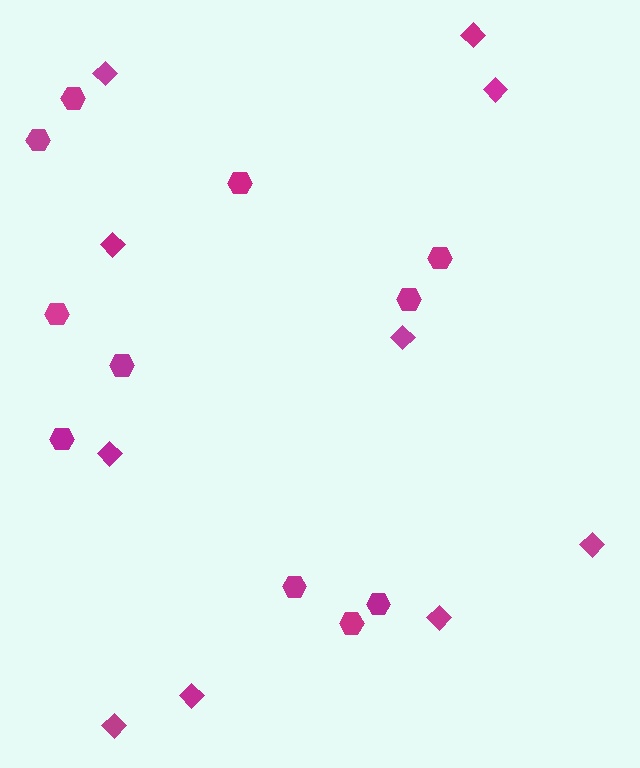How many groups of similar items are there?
There are 2 groups: one group of diamonds (10) and one group of hexagons (11).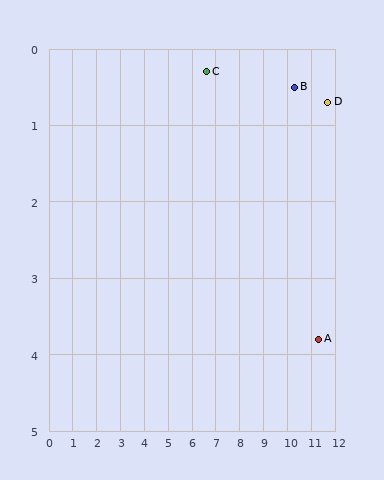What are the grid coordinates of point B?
Point B is at approximately (10.3, 0.5).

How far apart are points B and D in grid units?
Points B and D are about 1.4 grid units apart.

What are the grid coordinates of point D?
Point D is at approximately (11.7, 0.7).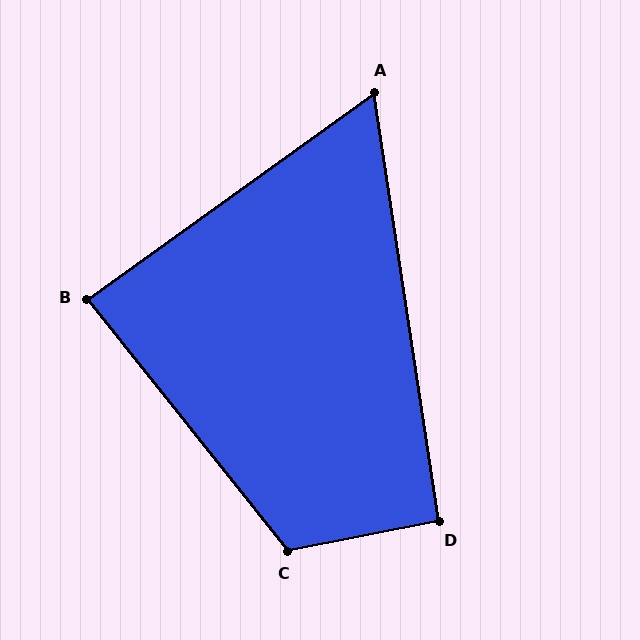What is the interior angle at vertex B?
Approximately 87 degrees (approximately right).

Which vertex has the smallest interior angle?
A, at approximately 63 degrees.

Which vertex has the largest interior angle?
C, at approximately 117 degrees.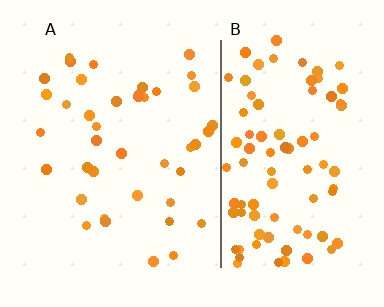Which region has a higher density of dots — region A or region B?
B (the right).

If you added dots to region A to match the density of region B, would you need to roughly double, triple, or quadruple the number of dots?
Approximately double.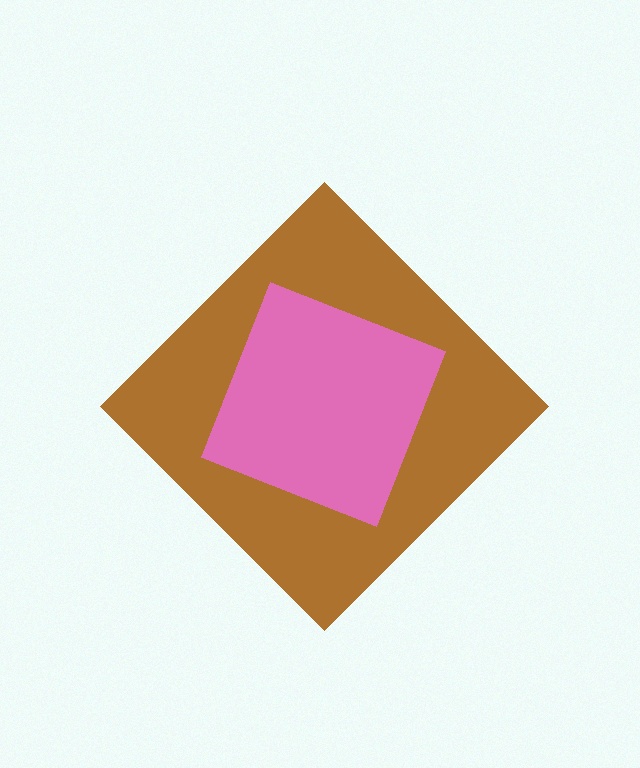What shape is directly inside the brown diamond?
The pink square.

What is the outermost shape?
The brown diamond.